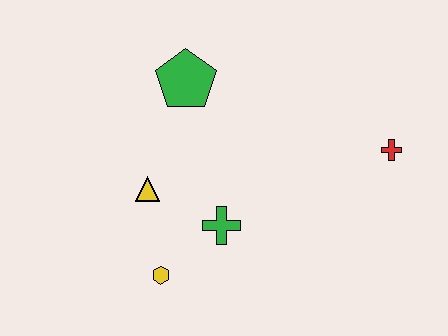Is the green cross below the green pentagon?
Yes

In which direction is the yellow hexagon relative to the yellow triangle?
The yellow hexagon is below the yellow triangle.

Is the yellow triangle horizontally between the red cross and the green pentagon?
No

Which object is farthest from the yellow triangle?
The red cross is farthest from the yellow triangle.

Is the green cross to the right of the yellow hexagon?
Yes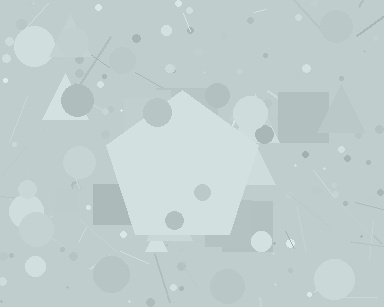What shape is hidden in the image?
A pentagon is hidden in the image.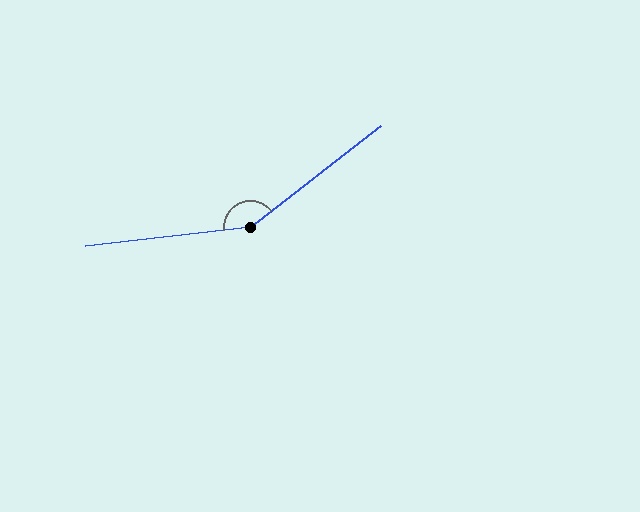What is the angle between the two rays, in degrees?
Approximately 148 degrees.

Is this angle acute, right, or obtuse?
It is obtuse.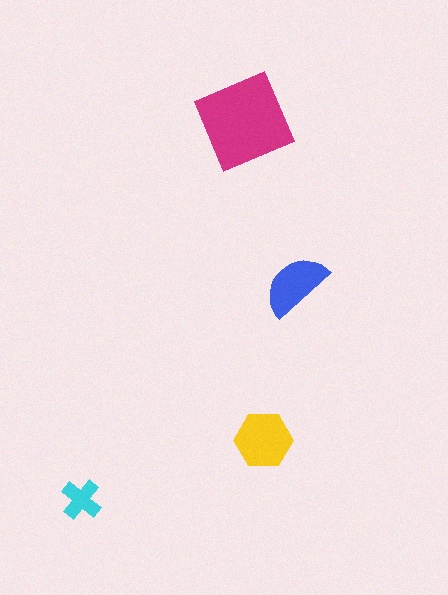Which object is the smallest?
The cyan cross.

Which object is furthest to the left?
The cyan cross is leftmost.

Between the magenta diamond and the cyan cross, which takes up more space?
The magenta diamond.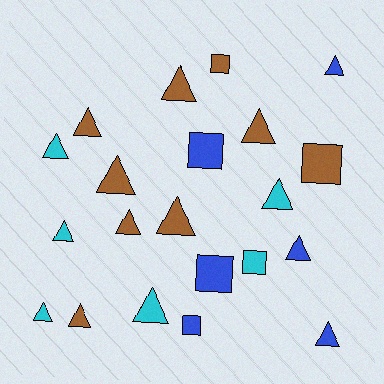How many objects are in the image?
There are 21 objects.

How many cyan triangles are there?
There are 5 cyan triangles.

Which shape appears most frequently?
Triangle, with 15 objects.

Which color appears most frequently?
Brown, with 9 objects.